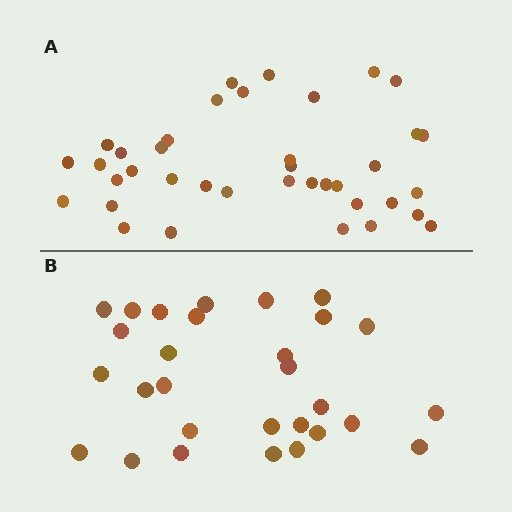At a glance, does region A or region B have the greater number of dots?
Region A (the top region) has more dots.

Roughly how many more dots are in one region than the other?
Region A has roughly 8 or so more dots than region B.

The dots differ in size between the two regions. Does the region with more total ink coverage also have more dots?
No. Region B has more total ink coverage because its dots are larger, but region A actually contains more individual dots. Total area can be misleading — the number of items is what matters here.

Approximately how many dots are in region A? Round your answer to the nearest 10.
About 40 dots. (The exact count is 38, which rounds to 40.)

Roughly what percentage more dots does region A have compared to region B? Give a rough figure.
About 30% more.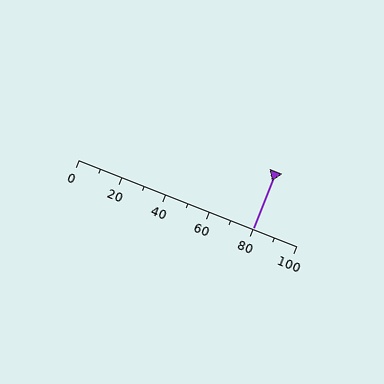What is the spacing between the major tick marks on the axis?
The major ticks are spaced 20 apart.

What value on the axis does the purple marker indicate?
The marker indicates approximately 80.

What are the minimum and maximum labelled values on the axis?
The axis runs from 0 to 100.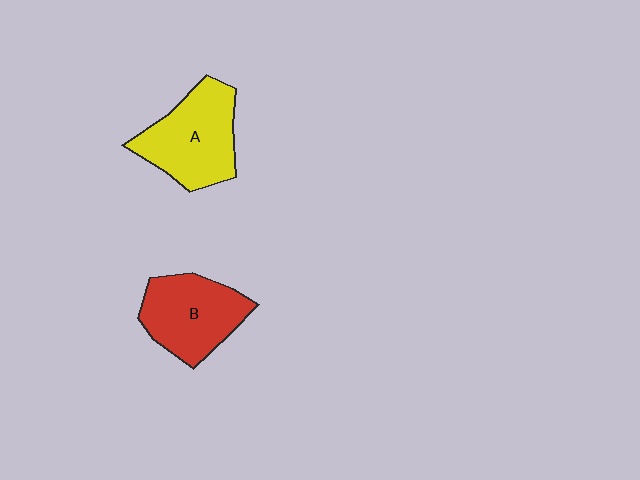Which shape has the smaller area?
Shape B (red).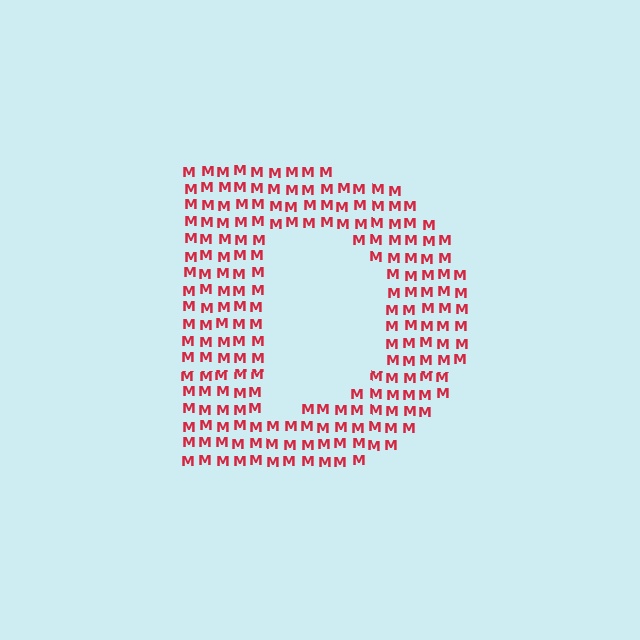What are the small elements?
The small elements are letter M's.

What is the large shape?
The large shape is the letter D.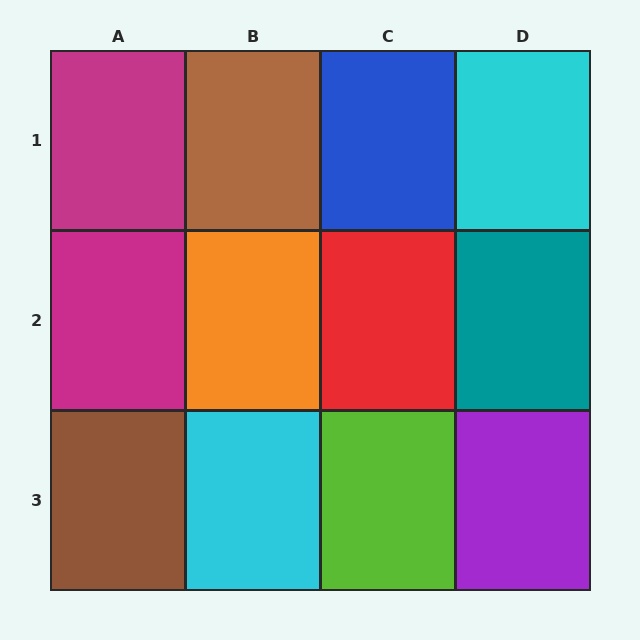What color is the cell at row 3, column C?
Lime.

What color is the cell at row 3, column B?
Cyan.